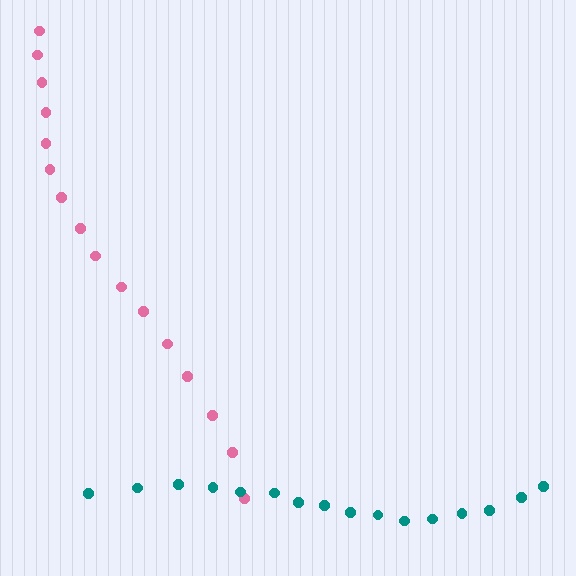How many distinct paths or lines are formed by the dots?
There are 2 distinct paths.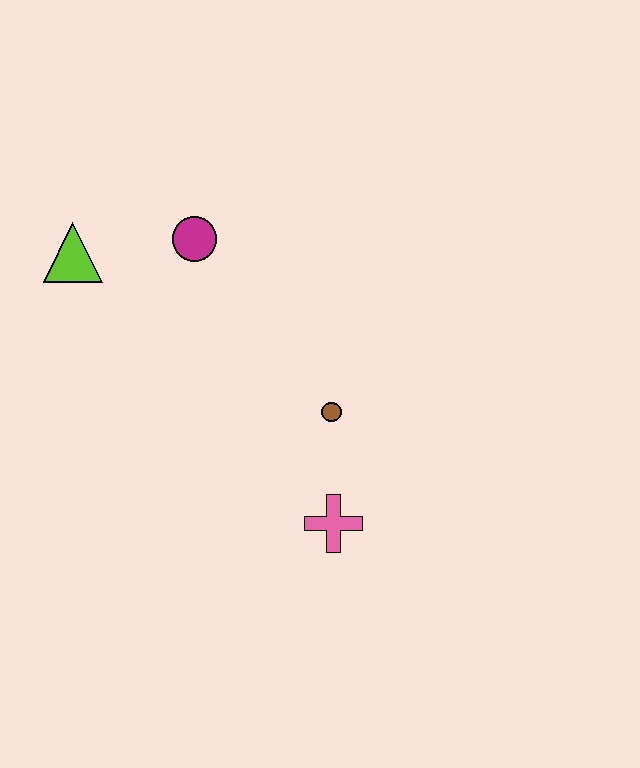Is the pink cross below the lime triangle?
Yes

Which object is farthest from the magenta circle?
The pink cross is farthest from the magenta circle.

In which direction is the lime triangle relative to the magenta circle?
The lime triangle is to the left of the magenta circle.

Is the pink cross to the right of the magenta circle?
Yes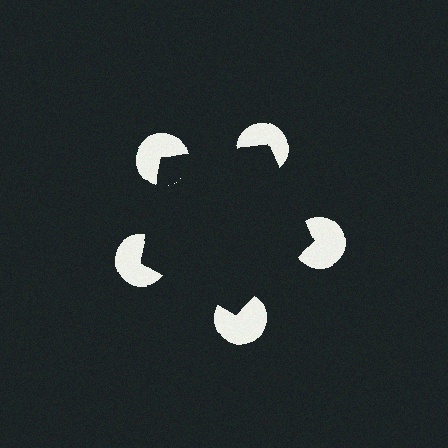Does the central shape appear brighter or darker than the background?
It typically appears slightly darker than the background, even though no actual brightness change is drawn.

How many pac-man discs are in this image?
There are 5 — one at each vertex of the illusory pentagon.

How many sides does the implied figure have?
5 sides.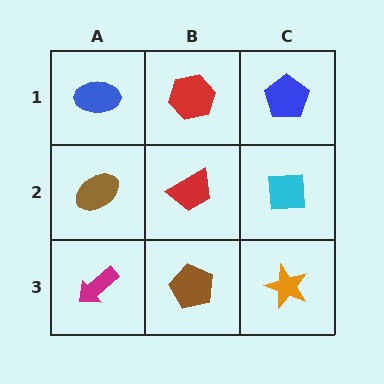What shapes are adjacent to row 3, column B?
A red trapezoid (row 2, column B), a magenta arrow (row 3, column A), an orange star (row 3, column C).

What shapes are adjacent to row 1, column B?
A red trapezoid (row 2, column B), a blue ellipse (row 1, column A), a blue pentagon (row 1, column C).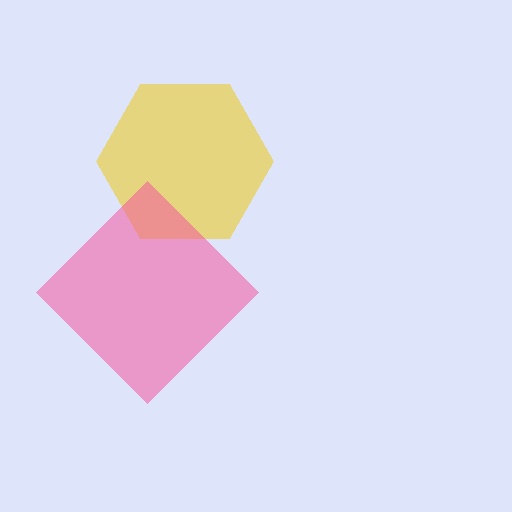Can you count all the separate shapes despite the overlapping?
Yes, there are 2 separate shapes.